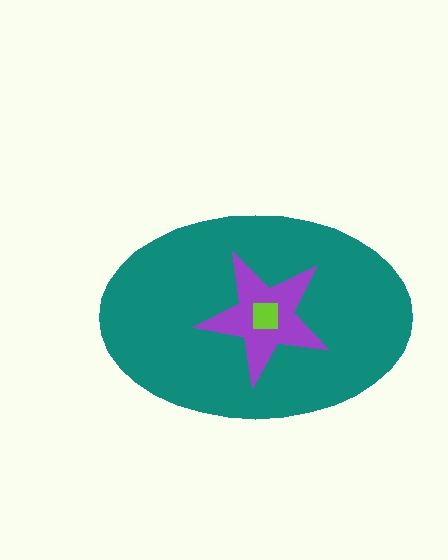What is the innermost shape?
The lime square.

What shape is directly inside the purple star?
The lime square.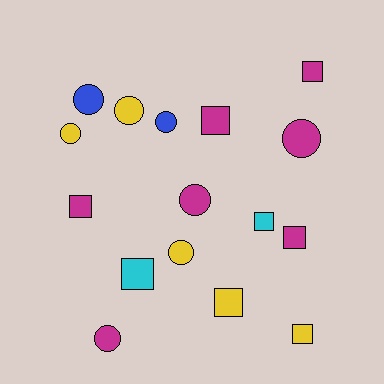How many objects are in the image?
There are 16 objects.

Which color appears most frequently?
Magenta, with 7 objects.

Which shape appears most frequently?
Square, with 8 objects.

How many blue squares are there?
There are no blue squares.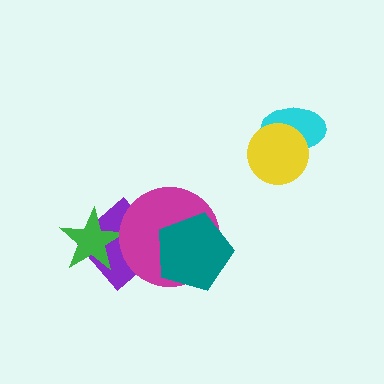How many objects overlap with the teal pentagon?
1 object overlaps with the teal pentagon.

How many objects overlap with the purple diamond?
2 objects overlap with the purple diamond.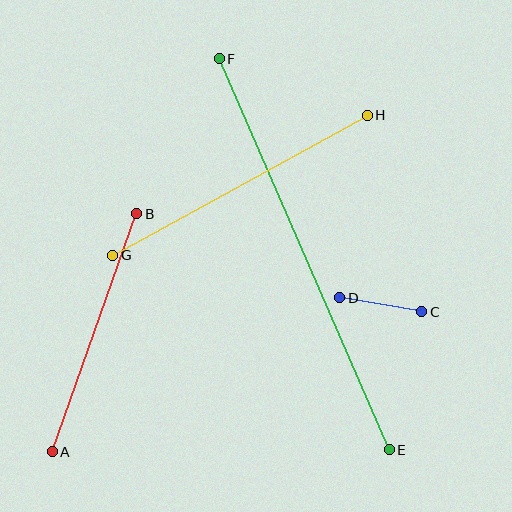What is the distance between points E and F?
The distance is approximately 426 pixels.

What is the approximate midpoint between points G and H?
The midpoint is at approximately (240, 185) pixels.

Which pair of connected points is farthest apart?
Points E and F are farthest apart.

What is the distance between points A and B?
The distance is approximately 253 pixels.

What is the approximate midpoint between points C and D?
The midpoint is at approximately (381, 305) pixels.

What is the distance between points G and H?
The distance is approximately 291 pixels.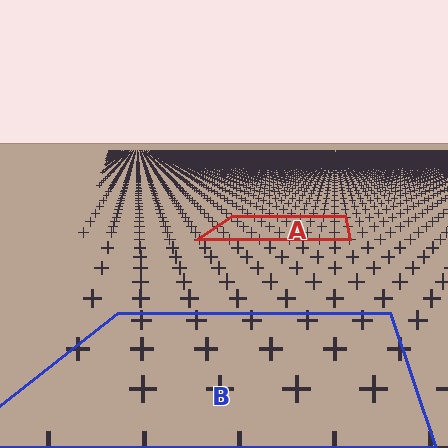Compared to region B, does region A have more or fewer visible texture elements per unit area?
Region A has more texture elements per unit area — they are packed more densely because it is farther away.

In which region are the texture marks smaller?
The texture marks are smaller in region A, because it is farther away.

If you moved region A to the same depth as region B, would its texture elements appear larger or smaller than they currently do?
They would appear larger. At a closer depth, the same texture elements are projected at a bigger on-screen size.